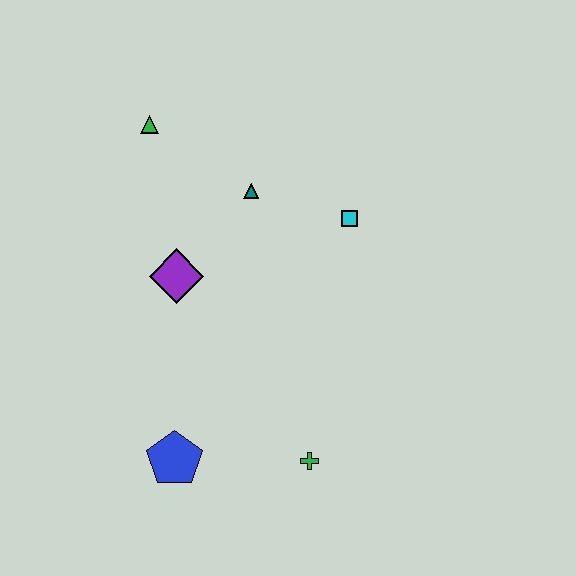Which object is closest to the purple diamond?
The teal triangle is closest to the purple diamond.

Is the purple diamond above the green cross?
Yes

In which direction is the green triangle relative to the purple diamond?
The green triangle is above the purple diamond.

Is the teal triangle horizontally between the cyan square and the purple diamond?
Yes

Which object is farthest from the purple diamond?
The green cross is farthest from the purple diamond.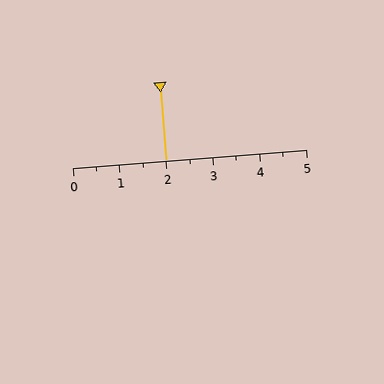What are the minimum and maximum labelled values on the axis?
The axis runs from 0 to 5.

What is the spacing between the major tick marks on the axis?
The major ticks are spaced 1 apart.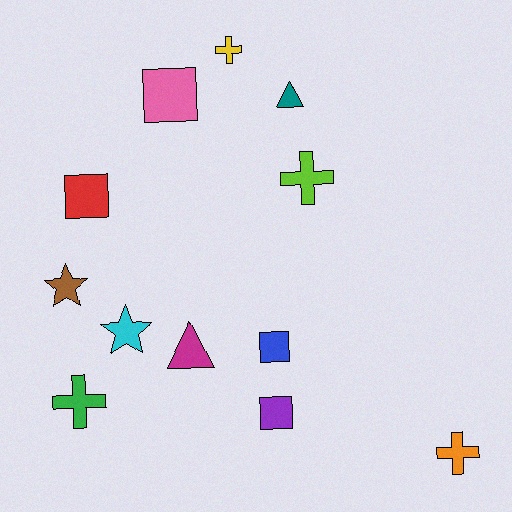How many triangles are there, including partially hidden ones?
There are 2 triangles.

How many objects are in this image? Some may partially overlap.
There are 12 objects.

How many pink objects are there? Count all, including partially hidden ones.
There is 1 pink object.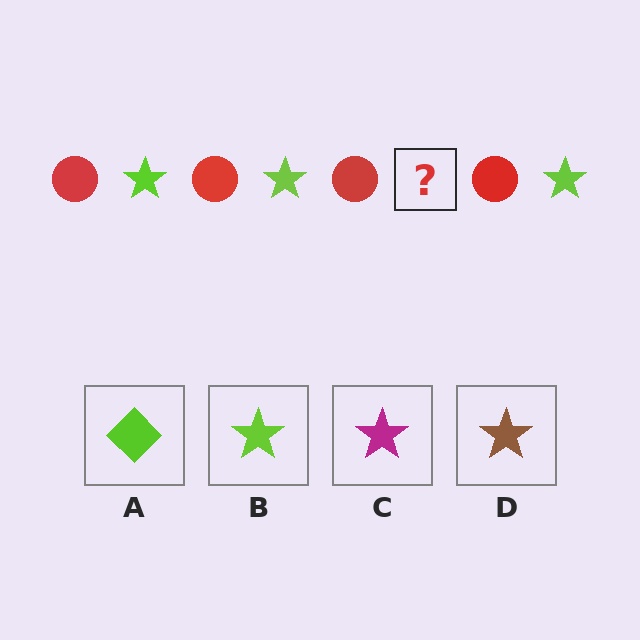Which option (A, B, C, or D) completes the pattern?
B.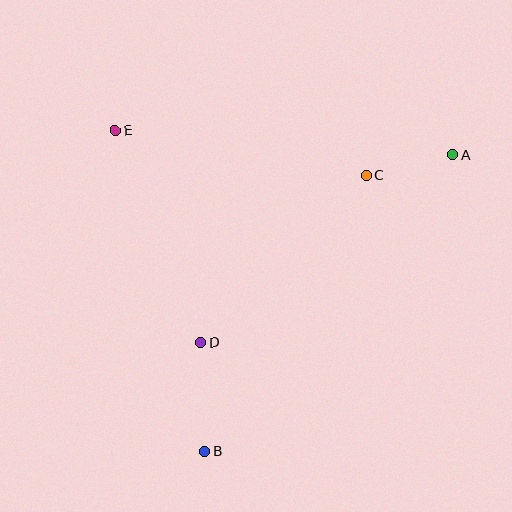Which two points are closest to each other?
Points A and C are closest to each other.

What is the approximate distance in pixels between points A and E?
The distance between A and E is approximately 338 pixels.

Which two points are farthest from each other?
Points A and B are farthest from each other.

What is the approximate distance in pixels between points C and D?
The distance between C and D is approximately 235 pixels.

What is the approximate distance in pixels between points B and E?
The distance between B and E is approximately 333 pixels.